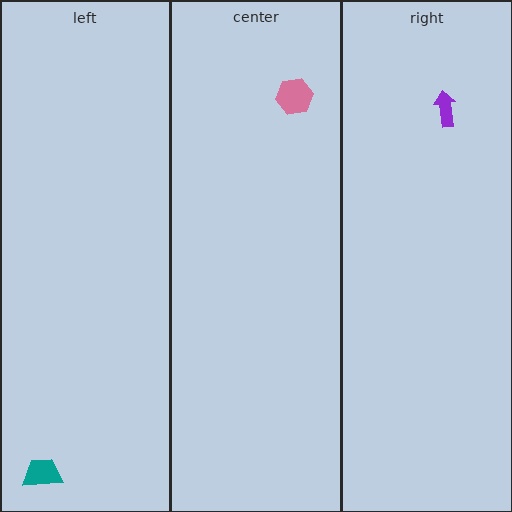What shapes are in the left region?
The teal trapezoid.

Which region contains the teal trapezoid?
The left region.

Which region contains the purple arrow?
The right region.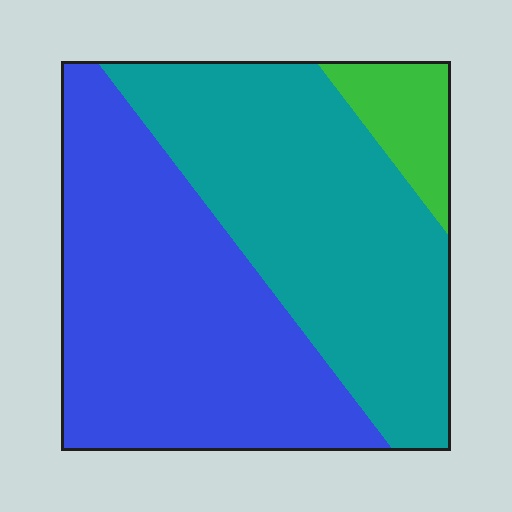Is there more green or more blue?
Blue.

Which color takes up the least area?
Green, at roughly 10%.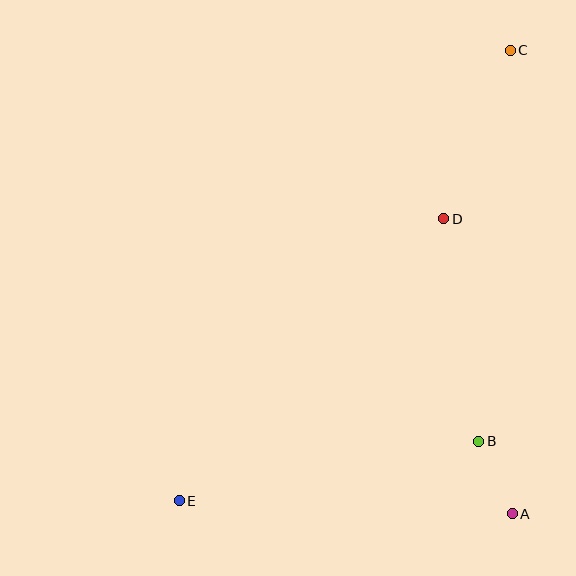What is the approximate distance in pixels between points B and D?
The distance between B and D is approximately 225 pixels.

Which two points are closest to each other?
Points A and B are closest to each other.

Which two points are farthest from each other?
Points C and E are farthest from each other.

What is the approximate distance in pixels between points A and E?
The distance between A and E is approximately 333 pixels.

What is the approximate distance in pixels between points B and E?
The distance between B and E is approximately 305 pixels.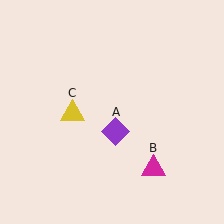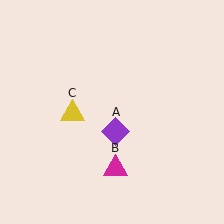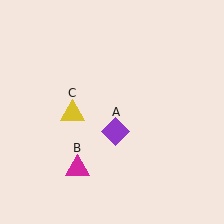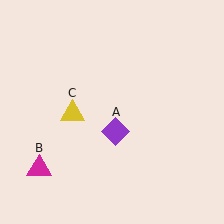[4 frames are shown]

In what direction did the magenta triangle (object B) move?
The magenta triangle (object B) moved left.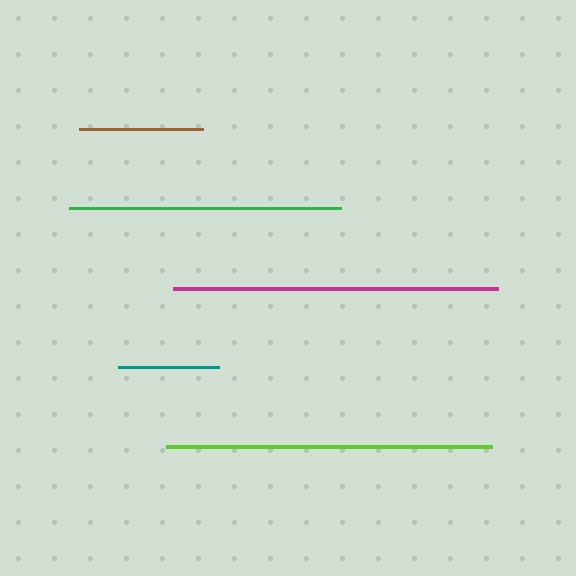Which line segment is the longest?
The lime line is the longest at approximately 326 pixels.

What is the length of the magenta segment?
The magenta segment is approximately 325 pixels long.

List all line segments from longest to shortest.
From longest to shortest: lime, magenta, green, brown, teal.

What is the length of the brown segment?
The brown segment is approximately 124 pixels long.